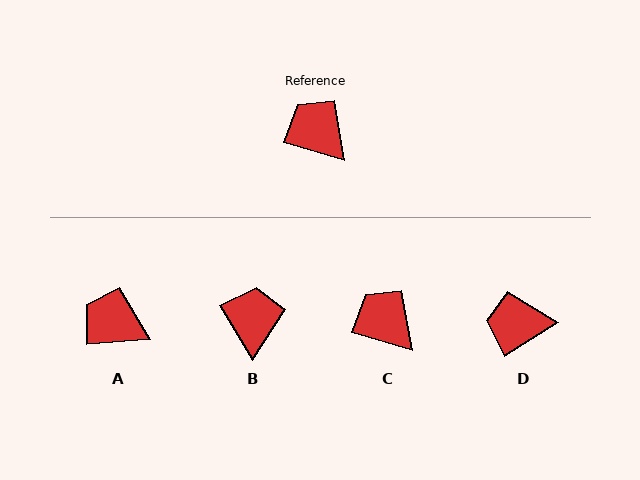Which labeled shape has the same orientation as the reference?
C.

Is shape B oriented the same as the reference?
No, it is off by about 43 degrees.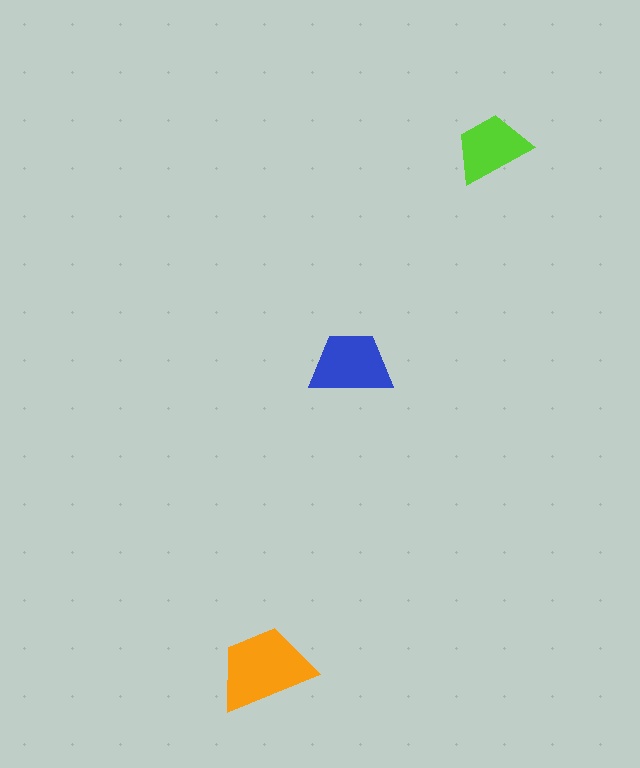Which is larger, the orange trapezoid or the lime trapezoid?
The orange one.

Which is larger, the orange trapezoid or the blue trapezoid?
The orange one.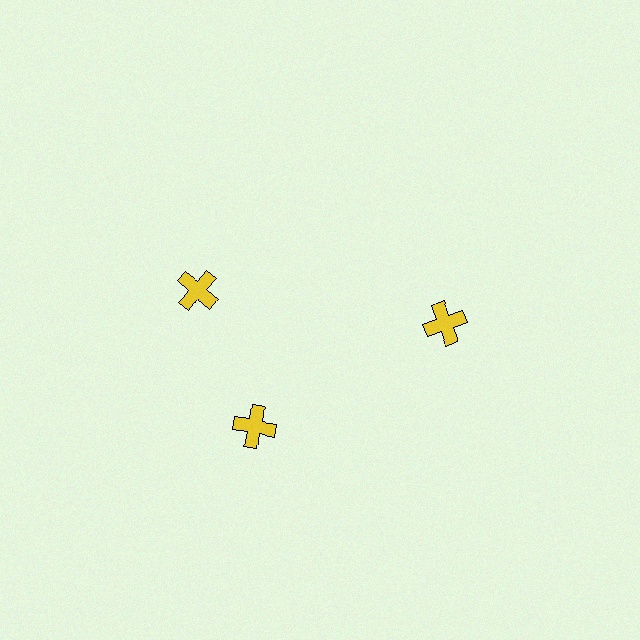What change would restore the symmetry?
The symmetry would be restored by rotating it back into even spacing with its neighbors so that all 3 crosses sit at equal angles and equal distance from the center.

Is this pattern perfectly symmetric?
No. The 3 yellow crosses are arranged in a ring, but one element near the 11 o'clock position is rotated out of alignment along the ring, breaking the 3-fold rotational symmetry.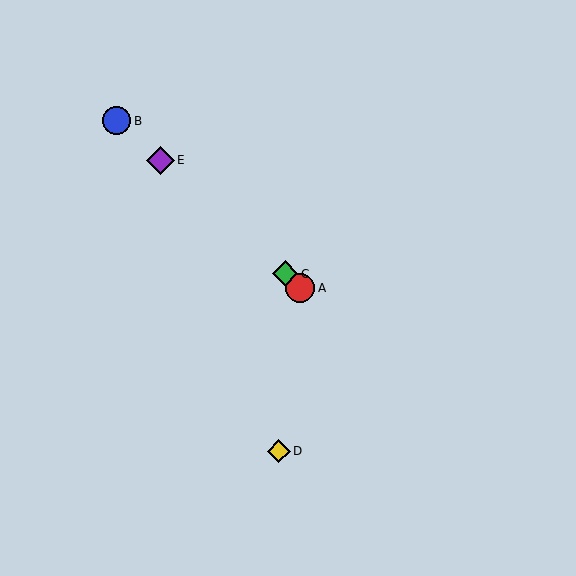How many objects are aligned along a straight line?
4 objects (A, B, C, E) are aligned along a straight line.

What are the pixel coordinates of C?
Object C is at (285, 274).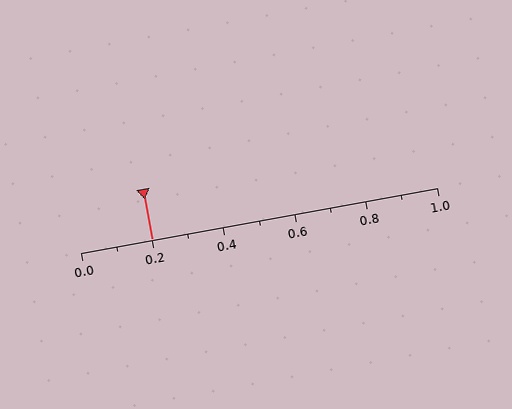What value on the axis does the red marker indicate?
The marker indicates approximately 0.2.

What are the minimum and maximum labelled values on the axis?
The axis runs from 0.0 to 1.0.